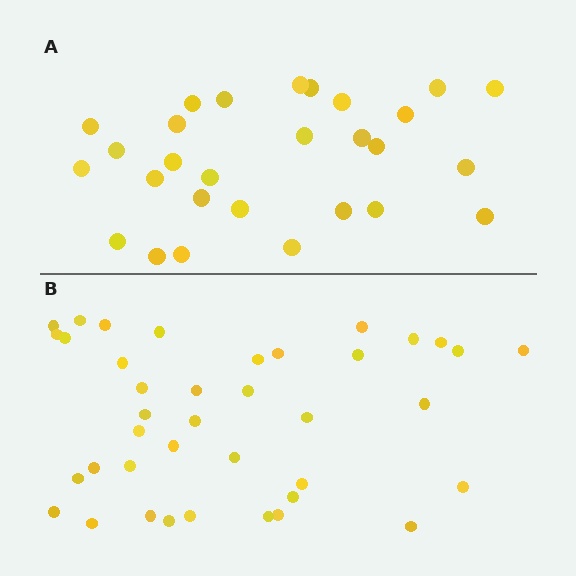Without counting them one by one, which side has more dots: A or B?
Region B (the bottom region) has more dots.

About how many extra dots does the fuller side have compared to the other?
Region B has roughly 12 or so more dots than region A.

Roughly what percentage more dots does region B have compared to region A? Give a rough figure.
About 40% more.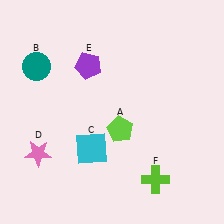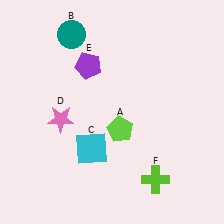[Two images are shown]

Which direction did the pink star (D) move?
The pink star (D) moved up.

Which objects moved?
The objects that moved are: the teal circle (B), the pink star (D).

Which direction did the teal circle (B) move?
The teal circle (B) moved right.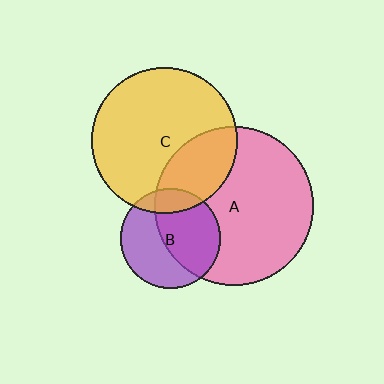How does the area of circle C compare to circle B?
Approximately 2.1 times.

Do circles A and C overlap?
Yes.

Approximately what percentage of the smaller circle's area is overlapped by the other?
Approximately 30%.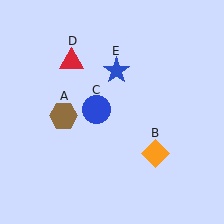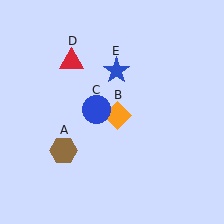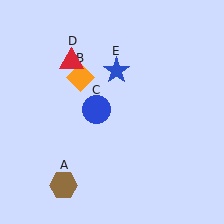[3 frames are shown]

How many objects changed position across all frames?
2 objects changed position: brown hexagon (object A), orange diamond (object B).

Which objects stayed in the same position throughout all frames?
Blue circle (object C) and red triangle (object D) and blue star (object E) remained stationary.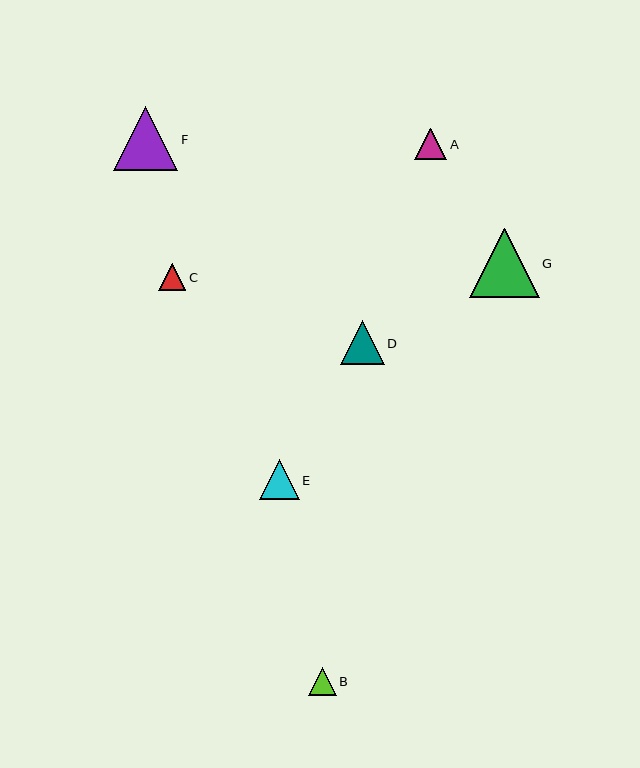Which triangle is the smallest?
Triangle C is the smallest with a size of approximately 27 pixels.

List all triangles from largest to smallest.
From largest to smallest: G, F, D, E, A, B, C.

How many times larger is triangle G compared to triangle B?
Triangle G is approximately 2.5 times the size of triangle B.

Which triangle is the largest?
Triangle G is the largest with a size of approximately 70 pixels.